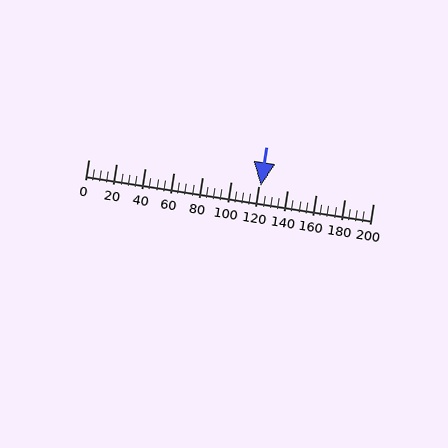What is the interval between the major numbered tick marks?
The major tick marks are spaced 20 units apart.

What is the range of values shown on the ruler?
The ruler shows values from 0 to 200.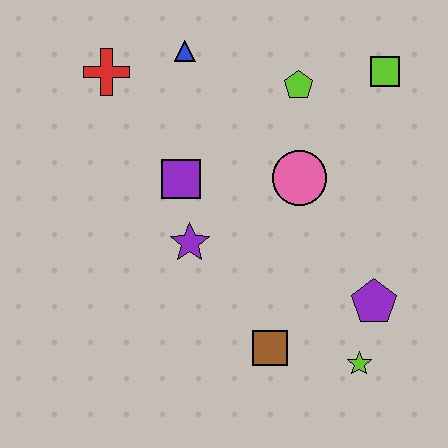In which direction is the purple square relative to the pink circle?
The purple square is to the left of the pink circle.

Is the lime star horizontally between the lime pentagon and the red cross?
No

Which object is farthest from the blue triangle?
The lime star is farthest from the blue triangle.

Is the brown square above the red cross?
No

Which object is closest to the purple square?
The purple star is closest to the purple square.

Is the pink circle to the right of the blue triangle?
Yes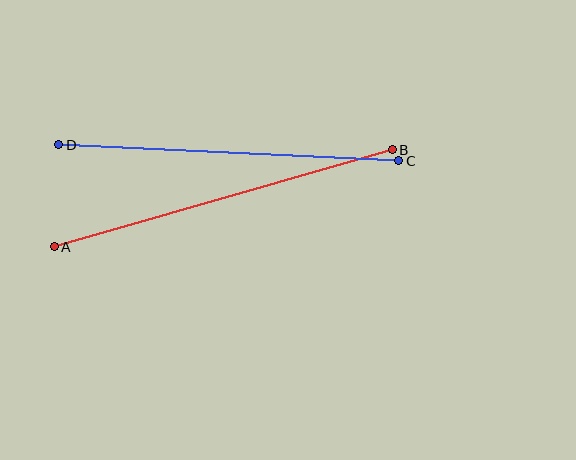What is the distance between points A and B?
The distance is approximately 352 pixels.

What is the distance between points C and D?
The distance is approximately 340 pixels.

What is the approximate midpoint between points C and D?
The midpoint is at approximately (229, 153) pixels.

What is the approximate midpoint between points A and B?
The midpoint is at approximately (223, 198) pixels.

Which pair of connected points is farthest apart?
Points A and B are farthest apart.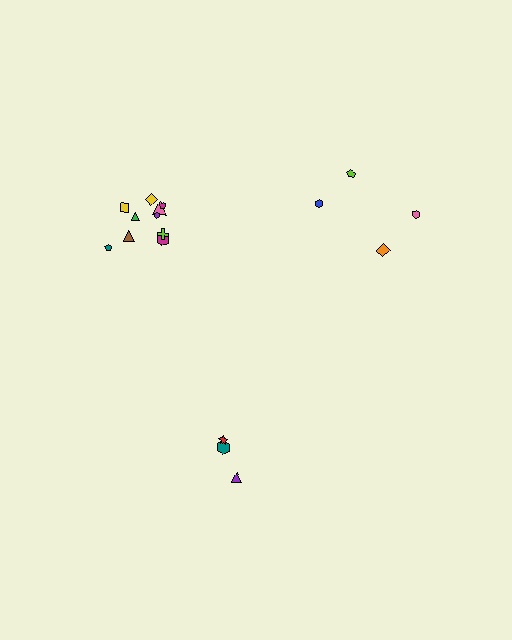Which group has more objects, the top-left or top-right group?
The top-left group.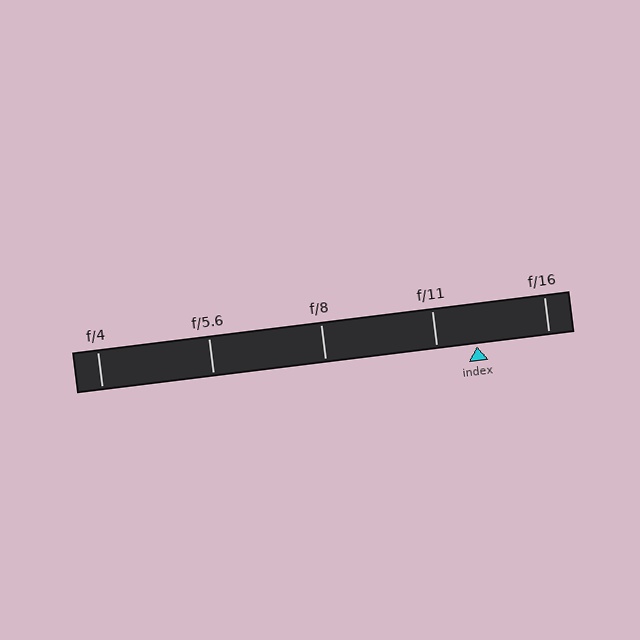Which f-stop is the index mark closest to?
The index mark is closest to f/11.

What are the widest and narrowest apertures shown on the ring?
The widest aperture shown is f/4 and the narrowest is f/16.